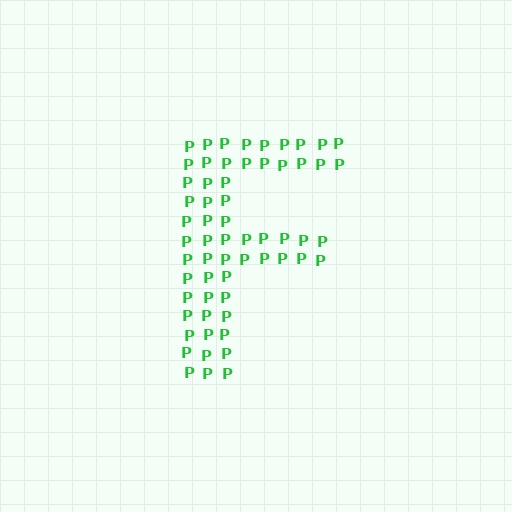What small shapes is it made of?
It is made of small letter P's.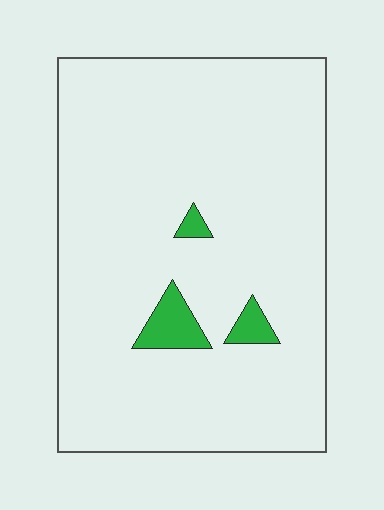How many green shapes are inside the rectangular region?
3.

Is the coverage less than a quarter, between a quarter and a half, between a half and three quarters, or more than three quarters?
Less than a quarter.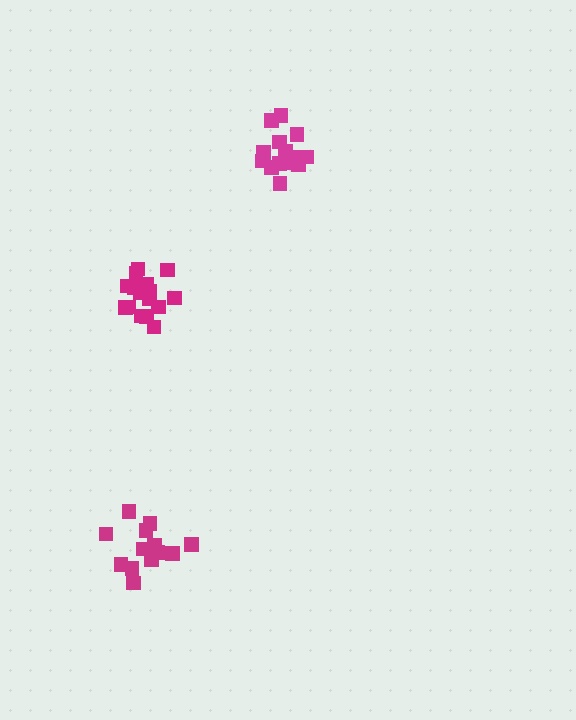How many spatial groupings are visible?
There are 3 spatial groupings.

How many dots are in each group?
Group 1: 14 dots, Group 2: 14 dots, Group 3: 17 dots (45 total).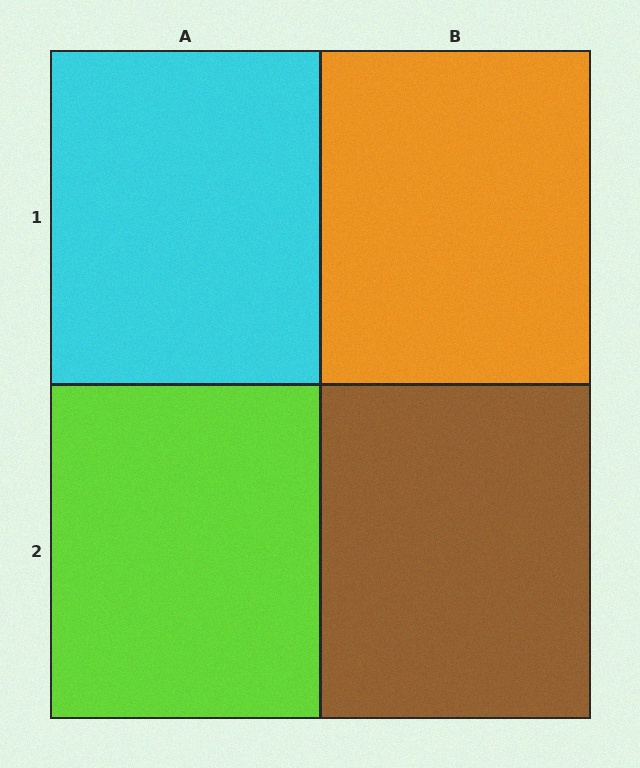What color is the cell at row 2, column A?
Lime.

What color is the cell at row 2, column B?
Brown.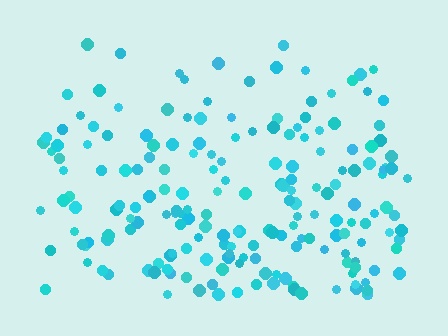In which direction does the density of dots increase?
From top to bottom, with the bottom side densest.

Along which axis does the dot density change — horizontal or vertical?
Vertical.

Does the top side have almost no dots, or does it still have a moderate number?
Still a moderate number, just noticeably fewer than the bottom.